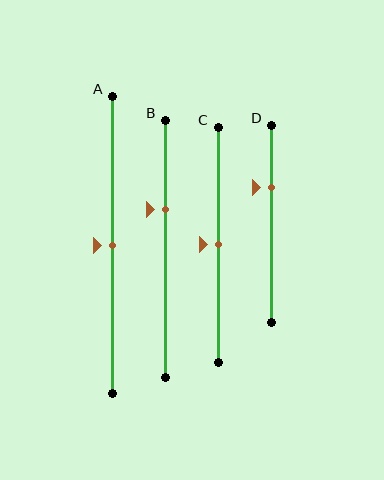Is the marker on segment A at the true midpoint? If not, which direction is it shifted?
Yes, the marker on segment A is at the true midpoint.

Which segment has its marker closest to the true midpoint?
Segment A has its marker closest to the true midpoint.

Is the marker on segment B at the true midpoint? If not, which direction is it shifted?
No, the marker on segment B is shifted upward by about 15% of the segment length.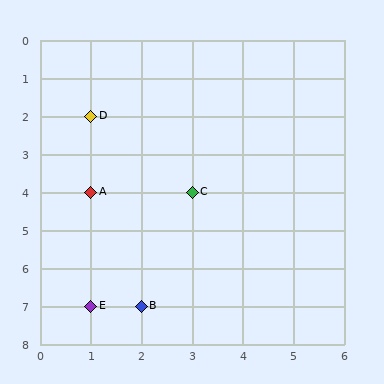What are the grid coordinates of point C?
Point C is at grid coordinates (3, 4).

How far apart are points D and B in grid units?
Points D and B are 1 column and 5 rows apart (about 5.1 grid units diagonally).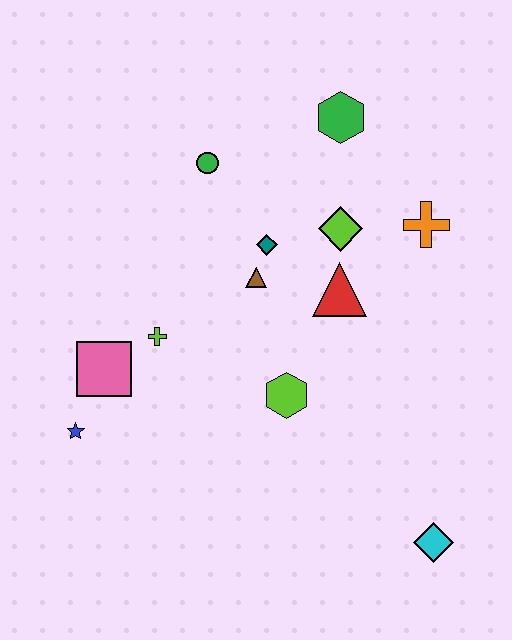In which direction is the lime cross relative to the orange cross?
The lime cross is to the left of the orange cross.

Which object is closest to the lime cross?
The pink square is closest to the lime cross.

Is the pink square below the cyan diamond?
No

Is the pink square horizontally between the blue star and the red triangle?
Yes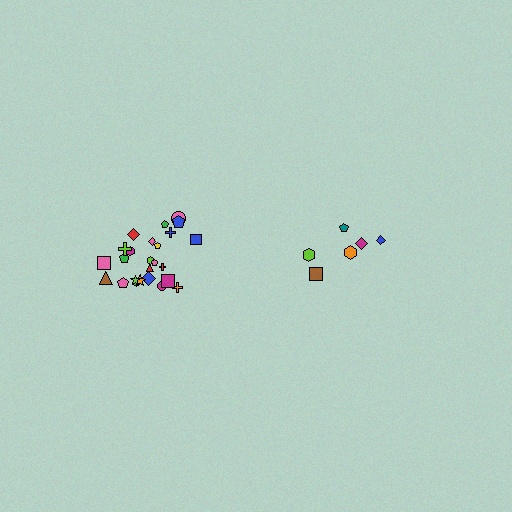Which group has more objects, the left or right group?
The left group.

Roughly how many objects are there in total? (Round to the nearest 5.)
Roughly 30 objects in total.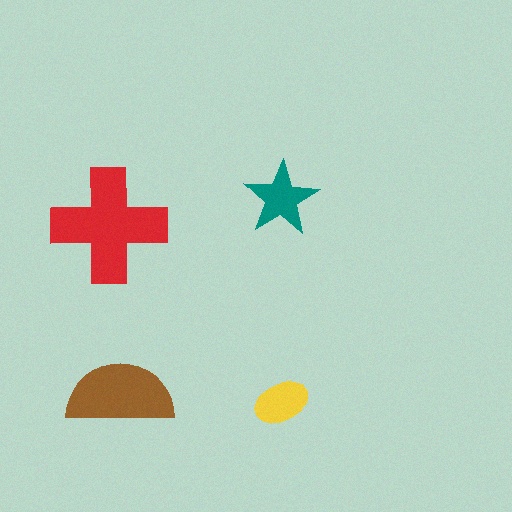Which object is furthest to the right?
The teal star is rightmost.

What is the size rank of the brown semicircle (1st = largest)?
2nd.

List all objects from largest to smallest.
The red cross, the brown semicircle, the teal star, the yellow ellipse.